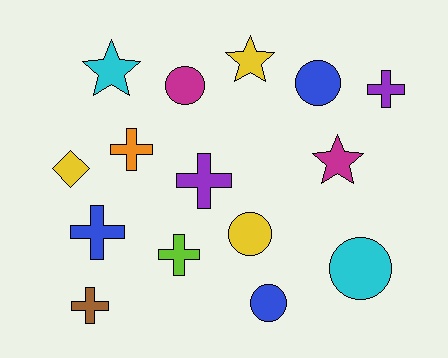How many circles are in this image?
There are 5 circles.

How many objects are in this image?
There are 15 objects.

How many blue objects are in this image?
There are 3 blue objects.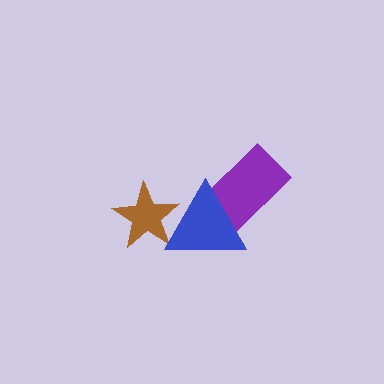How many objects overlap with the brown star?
1 object overlaps with the brown star.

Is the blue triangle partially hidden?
No, no other shape covers it.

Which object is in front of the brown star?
The blue triangle is in front of the brown star.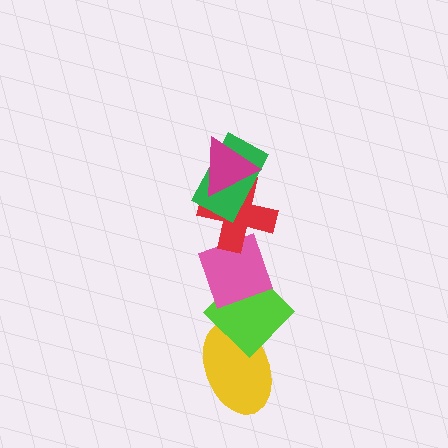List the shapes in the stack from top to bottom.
From top to bottom: the magenta triangle, the green rectangle, the red cross, the pink diamond, the lime diamond, the yellow ellipse.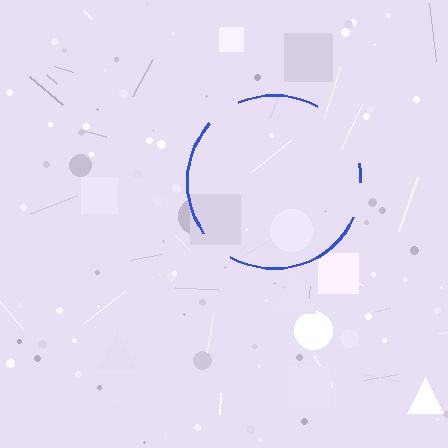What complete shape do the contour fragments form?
The contour fragments form a circle.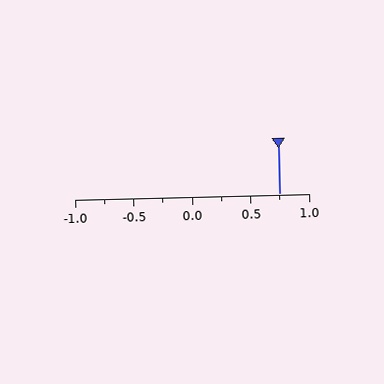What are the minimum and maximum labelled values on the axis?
The axis runs from -1.0 to 1.0.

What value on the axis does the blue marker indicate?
The marker indicates approximately 0.75.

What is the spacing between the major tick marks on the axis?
The major ticks are spaced 0.5 apart.